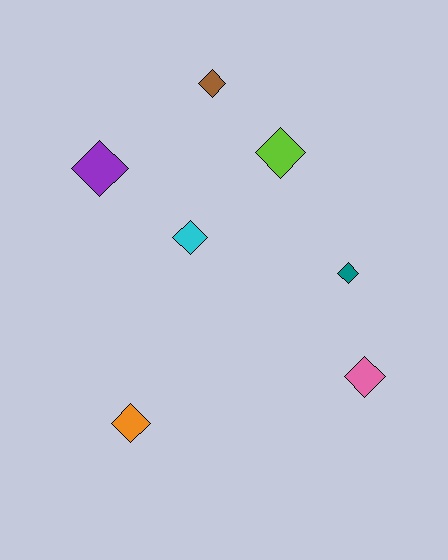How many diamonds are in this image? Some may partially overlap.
There are 7 diamonds.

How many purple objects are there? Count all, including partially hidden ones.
There is 1 purple object.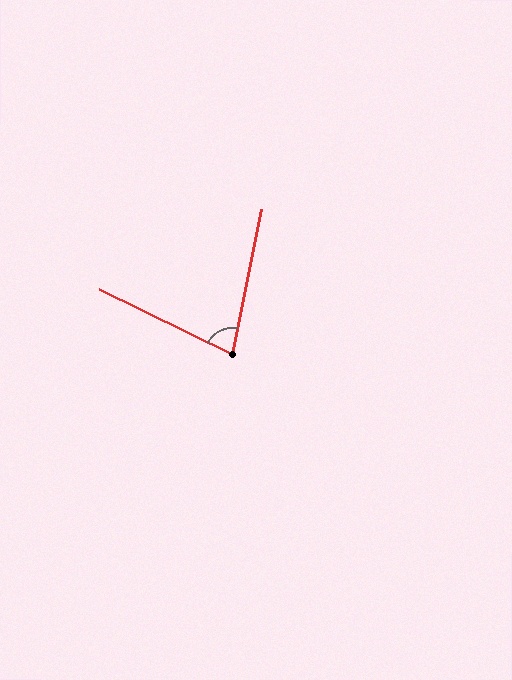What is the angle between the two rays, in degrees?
Approximately 75 degrees.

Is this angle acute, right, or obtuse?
It is acute.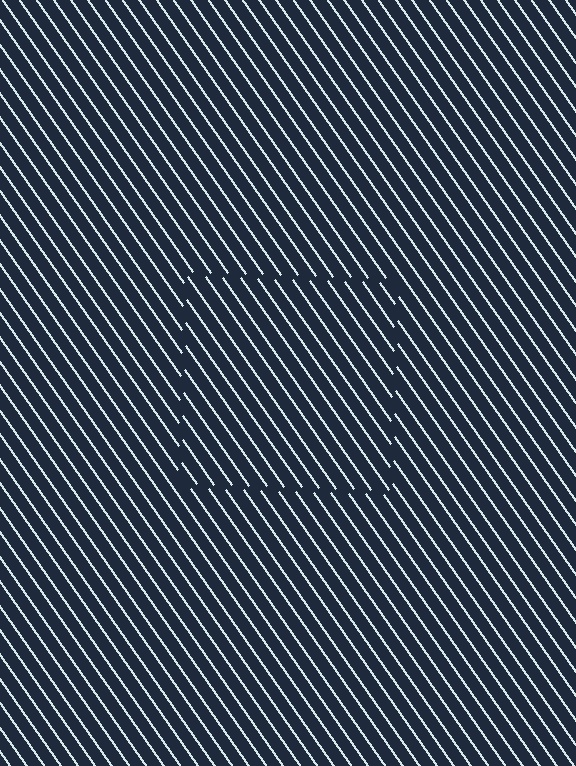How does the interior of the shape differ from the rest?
The interior of the shape contains the same grating, shifted by half a period — the contour is defined by the phase discontinuity where line-ends from the inner and outer gratings abut.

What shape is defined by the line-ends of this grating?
An illusory square. The interior of the shape contains the same grating, shifted by half a period — the contour is defined by the phase discontinuity where line-ends from the inner and outer gratings abut.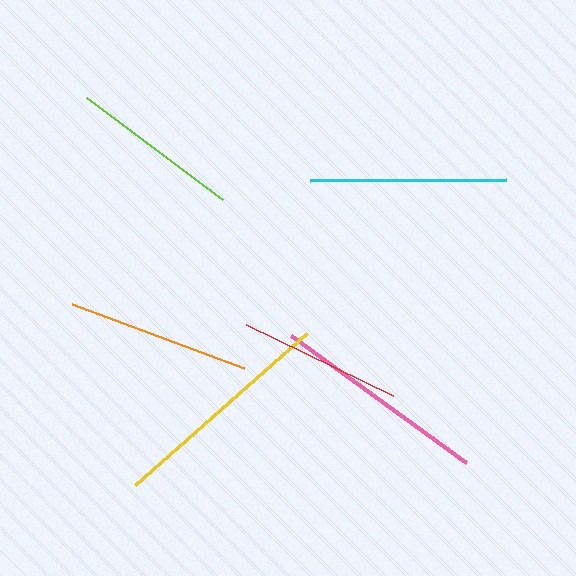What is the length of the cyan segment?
The cyan segment is approximately 196 pixels long.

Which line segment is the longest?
The yellow line is the longest at approximately 229 pixels.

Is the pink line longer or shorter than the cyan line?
The pink line is longer than the cyan line.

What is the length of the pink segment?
The pink segment is approximately 216 pixels long.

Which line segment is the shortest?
The red line is the shortest at approximately 163 pixels.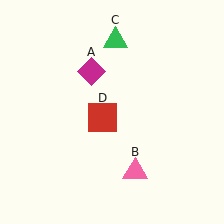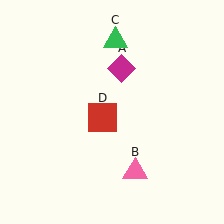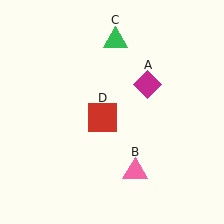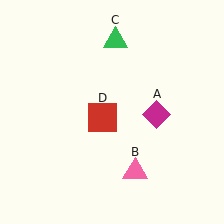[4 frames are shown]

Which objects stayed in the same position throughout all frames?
Pink triangle (object B) and green triangle (object C) and red square (object D) remained stationary.